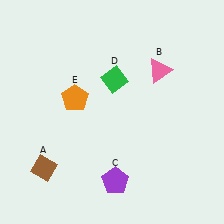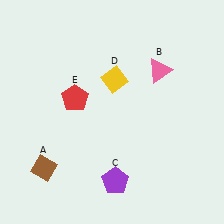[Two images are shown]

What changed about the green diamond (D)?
In Image 1, D is green. In Image 2, it changed to yellow.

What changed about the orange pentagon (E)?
In Image 1, E is orange. In Image 2, it changed to red.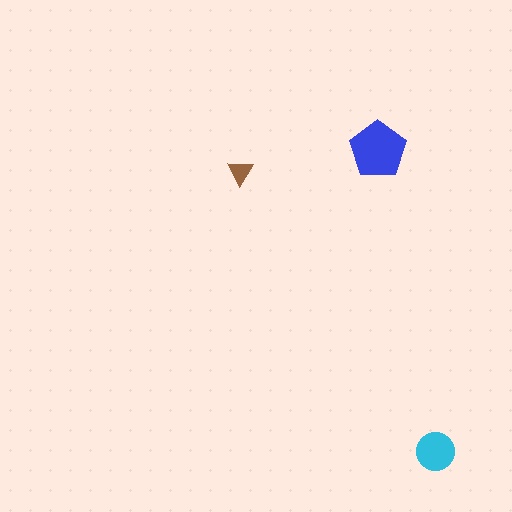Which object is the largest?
The blue pentagon.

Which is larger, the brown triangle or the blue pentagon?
The blue pentagon.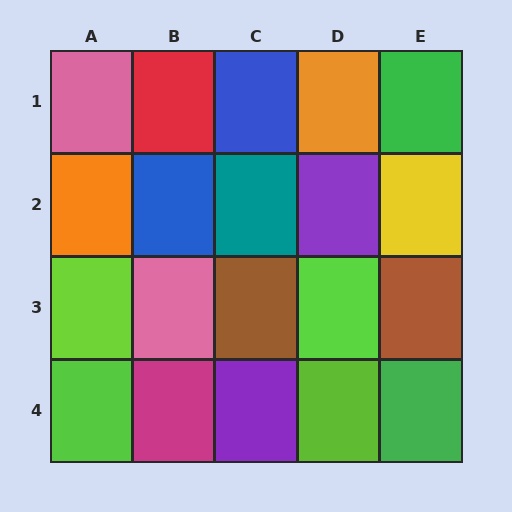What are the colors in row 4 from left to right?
Lime, magenta, purple, lime, green.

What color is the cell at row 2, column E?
Yellow.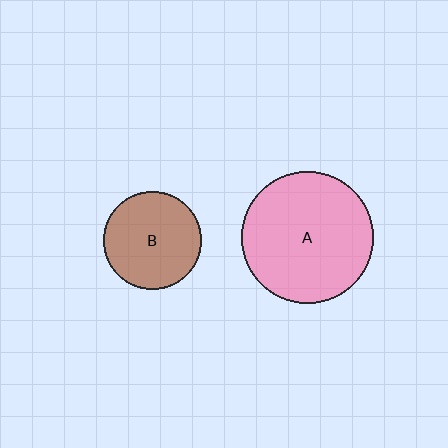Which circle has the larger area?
Circle A (pink).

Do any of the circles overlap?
No, none of the circles overlap.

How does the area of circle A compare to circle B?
Approximately 1.8 times.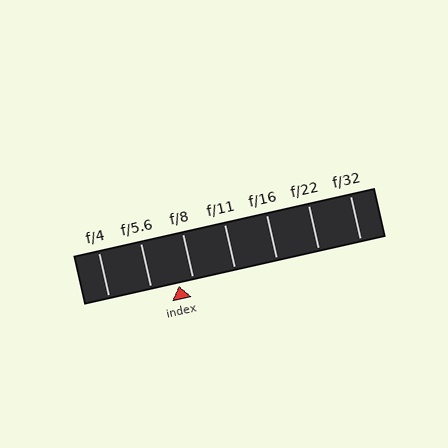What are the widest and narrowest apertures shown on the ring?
The widest aperture shown is f/4 and the narrowest is f/32.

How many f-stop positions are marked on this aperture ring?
There are 7 f-stop positions marked.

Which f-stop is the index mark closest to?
The index mark is closest to f/8.